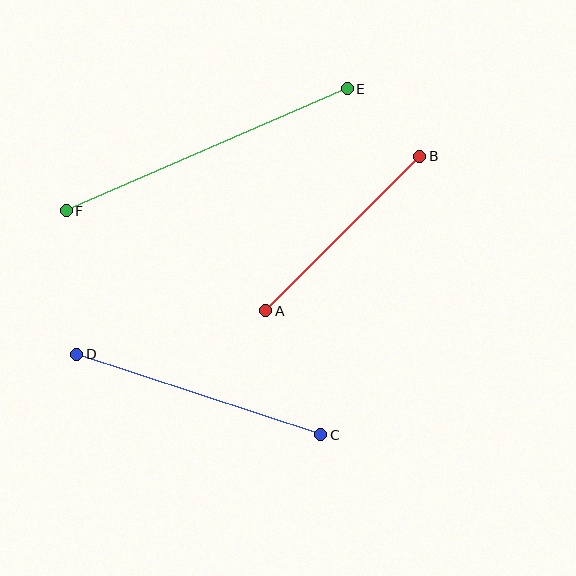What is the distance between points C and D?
The distance is approximately 257 pixels.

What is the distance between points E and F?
The distance is approximately 307 pixels.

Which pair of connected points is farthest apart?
Points E and F are farthest apart.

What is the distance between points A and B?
The distance is approximately 218 pixels.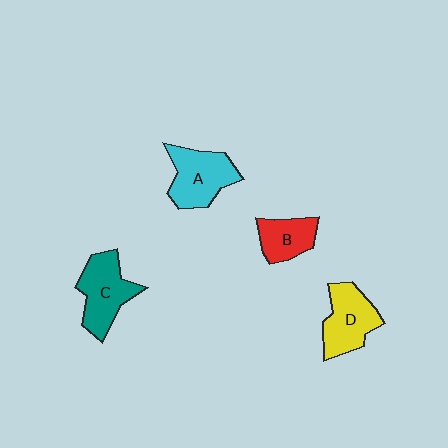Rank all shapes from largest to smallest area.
From largest to smallest: C (teal), A (cyan), D (yellow), B (red).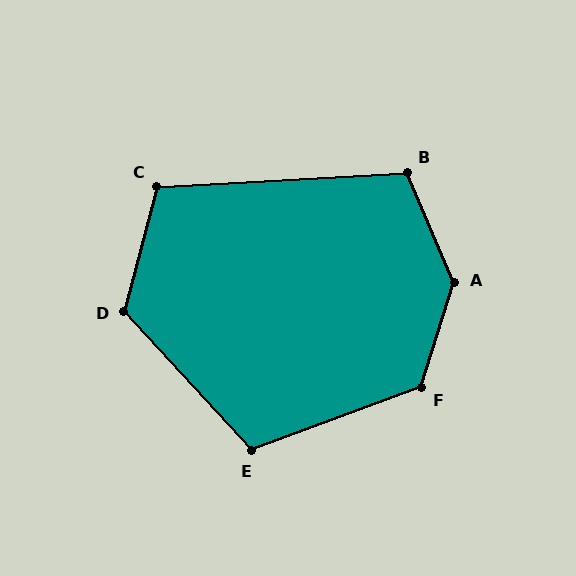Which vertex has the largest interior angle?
A, at approximately 140 degrees.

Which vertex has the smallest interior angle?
C, at approximately 108 degrees.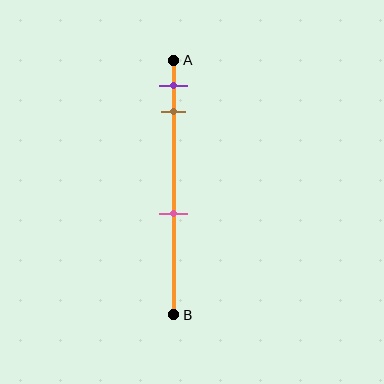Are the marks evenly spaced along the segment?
No, the marks are not evenly spaced.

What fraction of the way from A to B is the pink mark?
The pink mark is approximately 60% (0.6) of the way from A to B.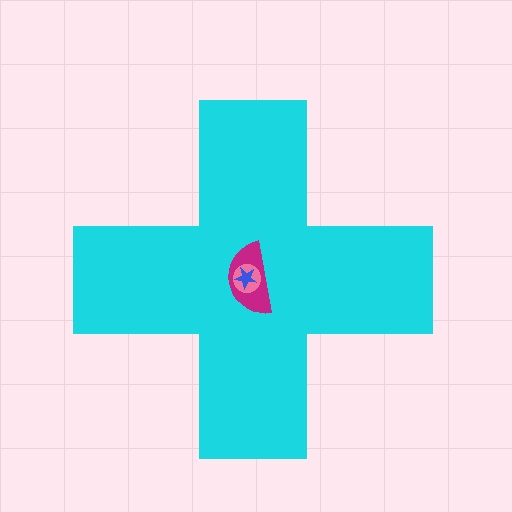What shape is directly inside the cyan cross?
The magenta semicircle.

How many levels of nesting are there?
4.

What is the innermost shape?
The blue star.